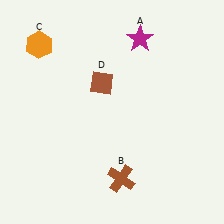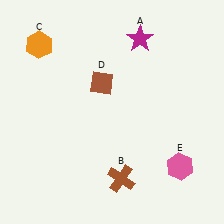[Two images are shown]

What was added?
A pink hexagon (E) was added in Image 2.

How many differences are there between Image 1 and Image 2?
There is 1 difference between the two images.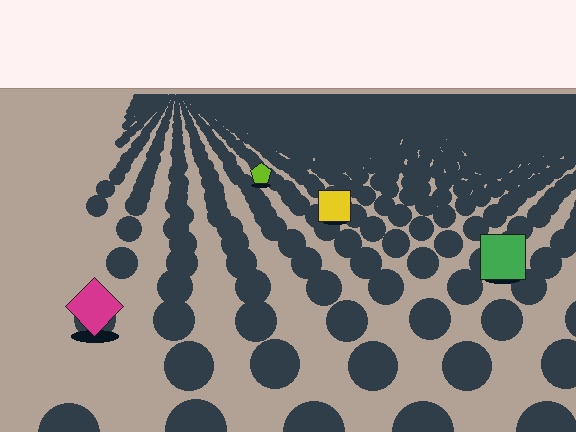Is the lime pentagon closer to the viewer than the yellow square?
No. The yellow square is closer — you can tell from the texture gradient: the ground texture is coarser near it.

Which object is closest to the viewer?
The magenta diamond is closest. The texture marks near it are larger and more spread out.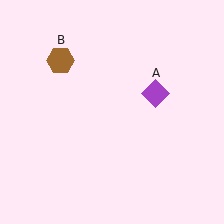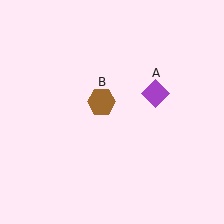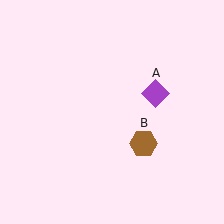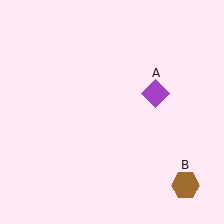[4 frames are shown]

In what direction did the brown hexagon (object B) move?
The brown hexagon (object B) moved down and to the right.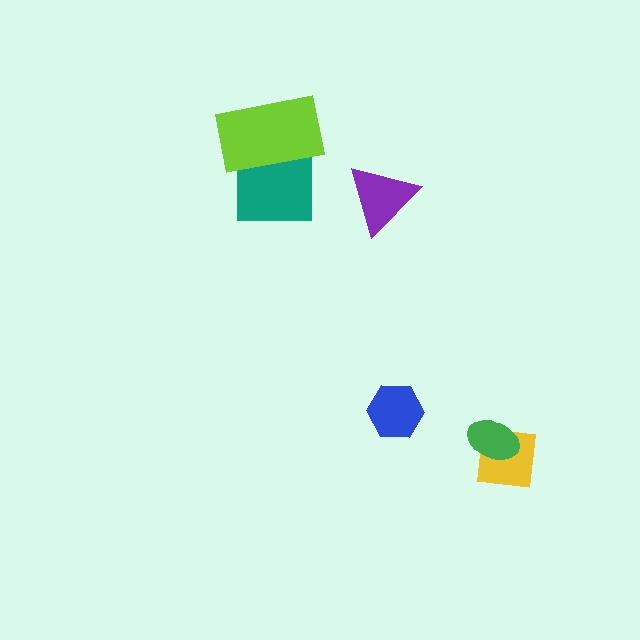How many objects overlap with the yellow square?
1 object overlaps with the yellow square.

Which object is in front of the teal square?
The lime rectangle is in front of the teal square.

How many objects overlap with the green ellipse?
1 object overlaps with the green ellipse.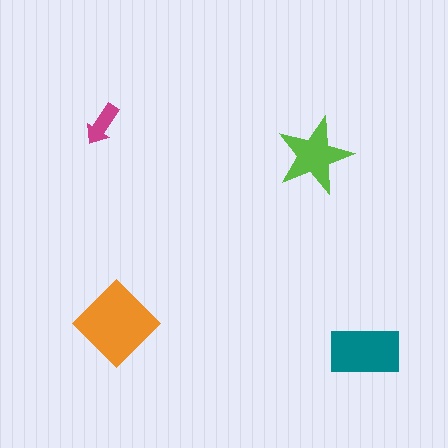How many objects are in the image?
There are 4 objects in the image.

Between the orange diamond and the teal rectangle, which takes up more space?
The orange diamond.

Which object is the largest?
The orange diamond.